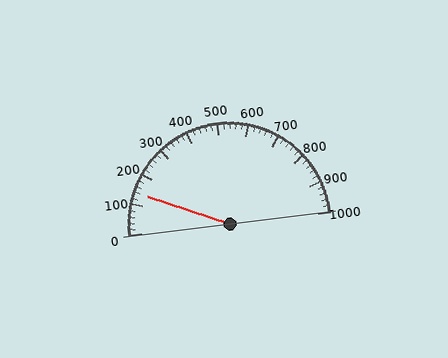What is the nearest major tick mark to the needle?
The nearest major tick mark is 100.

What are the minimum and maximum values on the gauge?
The gauge ranges from 0 to 1000.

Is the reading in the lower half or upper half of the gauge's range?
The reading is in the lower half of the range (0 to 1000).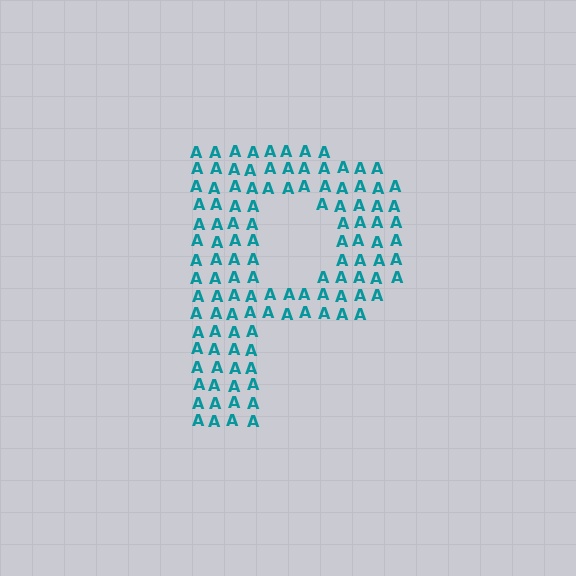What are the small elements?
The small elements are letter A's.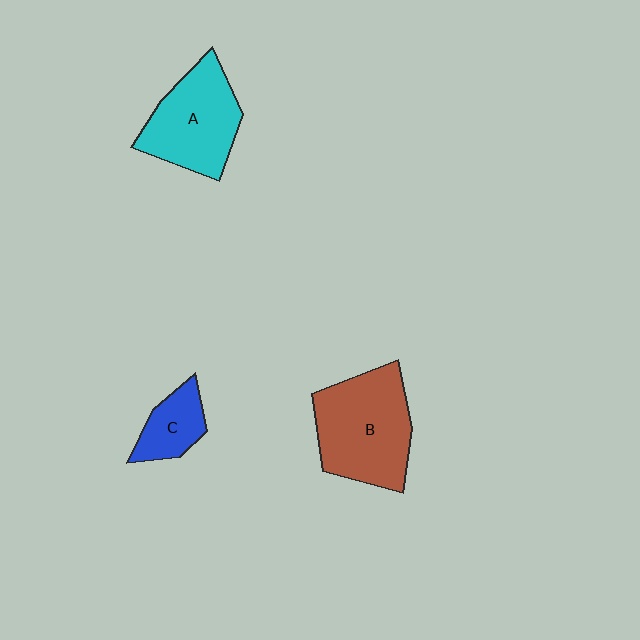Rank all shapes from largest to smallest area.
From largest to smallest: B (brown), A (cyan), C (blue).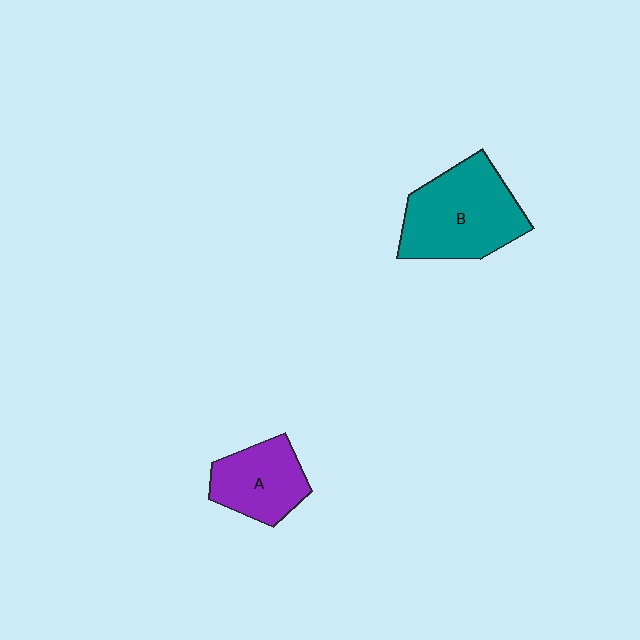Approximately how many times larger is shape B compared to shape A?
Approximately 1.6 times.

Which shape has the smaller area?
Shape A (purple).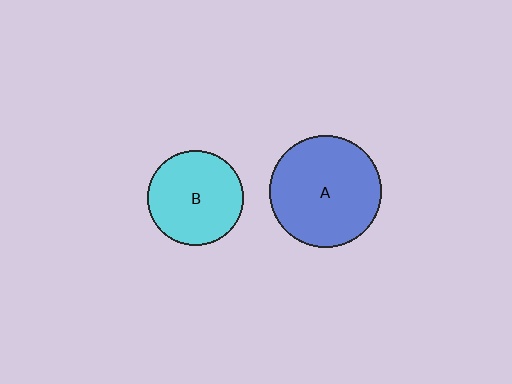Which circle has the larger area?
Circle A (blue).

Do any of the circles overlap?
No, none of the circles overlap.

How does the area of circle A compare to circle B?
Approximately 1.4 times.